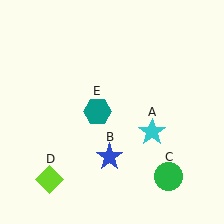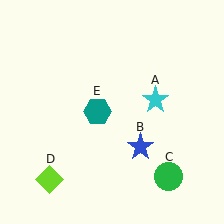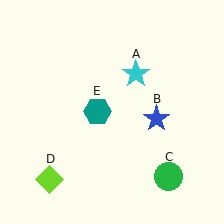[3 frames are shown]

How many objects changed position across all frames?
2 objects changed position: cyan star (object A), blue star (object B).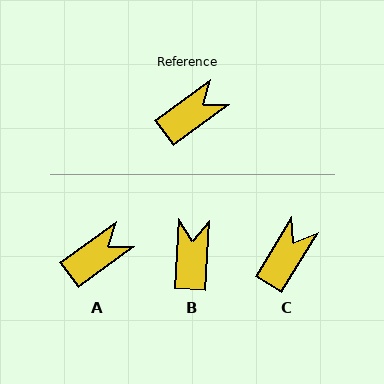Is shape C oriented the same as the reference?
No, it is off by about 22 degrees.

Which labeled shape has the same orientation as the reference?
A.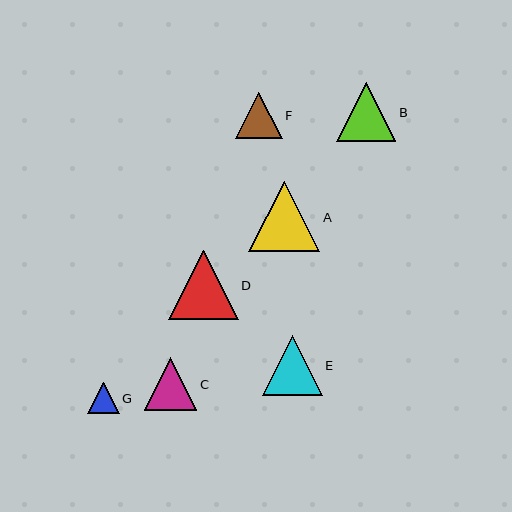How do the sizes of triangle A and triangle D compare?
Triangle A and triangle D are approximately the same size.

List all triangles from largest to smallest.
From largest to smallest: A, D, E, B, C, F, G.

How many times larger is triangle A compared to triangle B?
Triangle A is approximately 1.2 times the size of triangle B.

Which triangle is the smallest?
Triangle G is the smallest with a size of approximately 31 pixels.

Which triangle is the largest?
Triangle A is the largest with a size of approximately 71 pixels.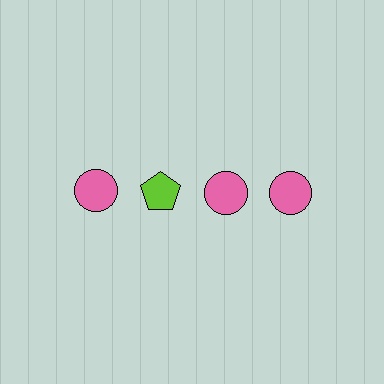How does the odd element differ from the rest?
It differs in both color (lime instead of pink) and shape (pentagon instead of circle).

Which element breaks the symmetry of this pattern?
The lime pentagon in the top row, second from left column breaks the symmetry. All other shapes are pink circles.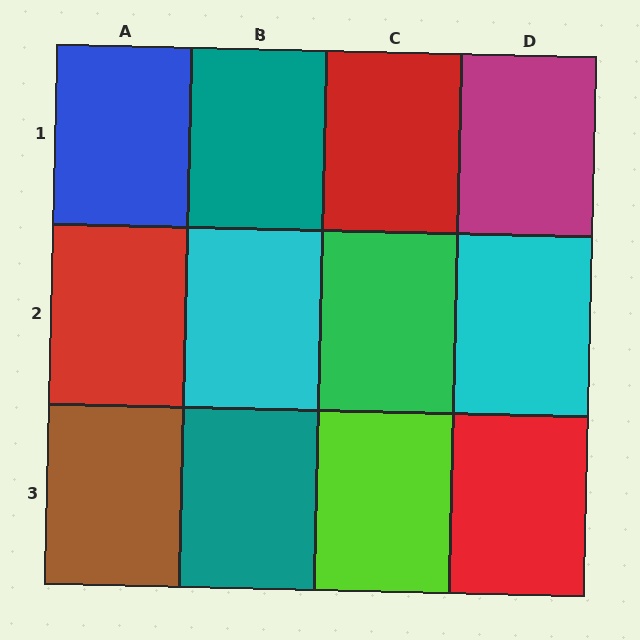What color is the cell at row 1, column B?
Teal.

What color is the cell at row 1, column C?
Red.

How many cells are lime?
1 cell is lime.